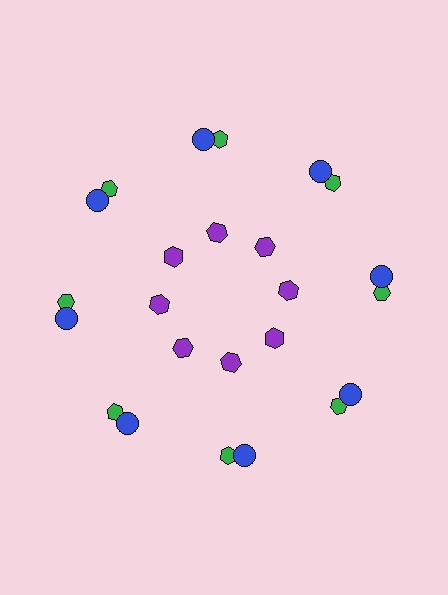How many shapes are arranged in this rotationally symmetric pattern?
There are 24 shapes, arranged in 8 groups of 3.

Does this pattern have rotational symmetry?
Yes, this pattern has 8-fold rotational symmetry. It looks the same after rotating 45 degrees around the center.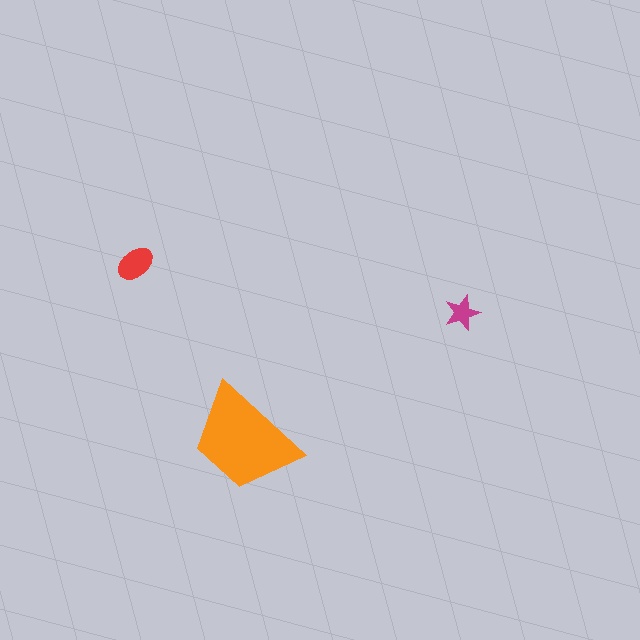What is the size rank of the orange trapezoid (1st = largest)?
1st.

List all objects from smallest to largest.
The magenta star, the red ellipse, the orange trapezoid.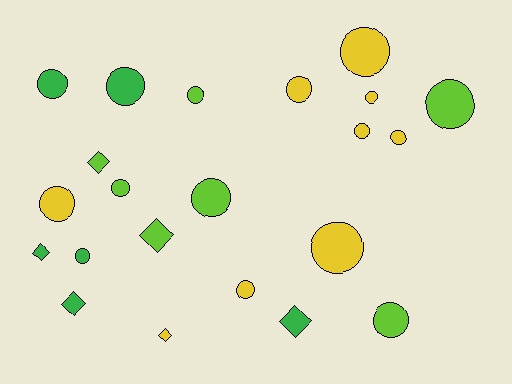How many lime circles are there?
There are 5 lime circles.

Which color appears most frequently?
Yellow, with 9 objects.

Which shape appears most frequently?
Circle, with 16 objects.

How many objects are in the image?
There are 22 objects.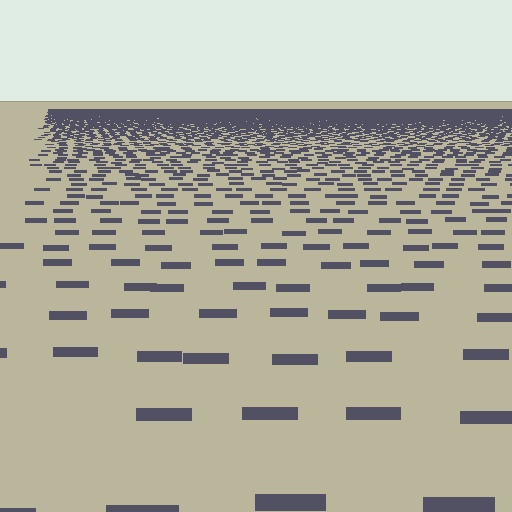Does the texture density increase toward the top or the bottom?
Density increases toward the top.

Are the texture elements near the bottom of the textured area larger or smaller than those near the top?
Larger. Near the bottom, elements are closer to the viewer and appear at a bigger on-screen size.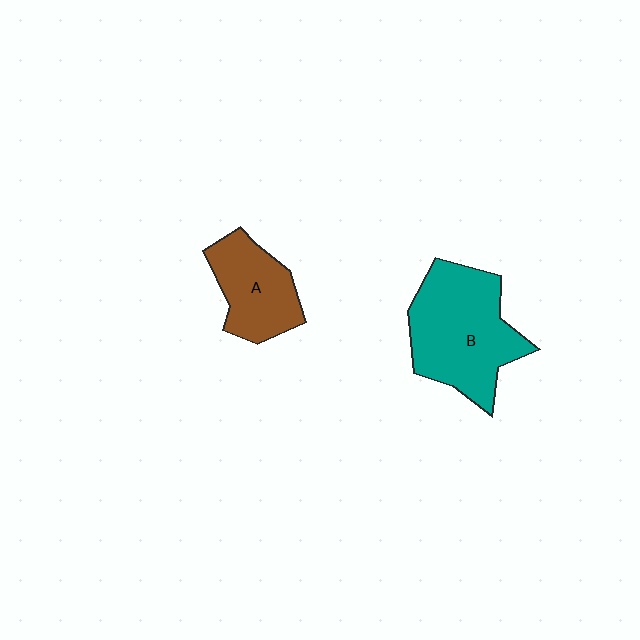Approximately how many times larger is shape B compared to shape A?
Approximately 1.6 times.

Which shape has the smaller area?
Shape A (brown).